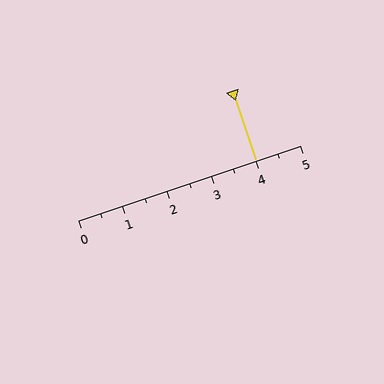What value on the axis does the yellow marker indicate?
The marker indicates approximately 4.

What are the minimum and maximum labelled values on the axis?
The axis runs from 0 to 5.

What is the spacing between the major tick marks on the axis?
The major ticks are spaced 1 apart.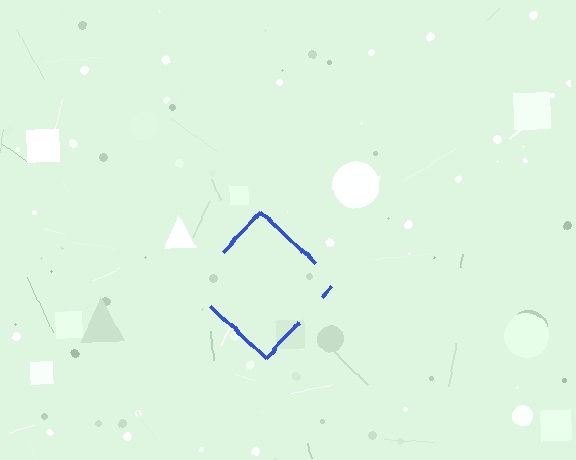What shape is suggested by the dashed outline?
The dashed outline suggests a diamond.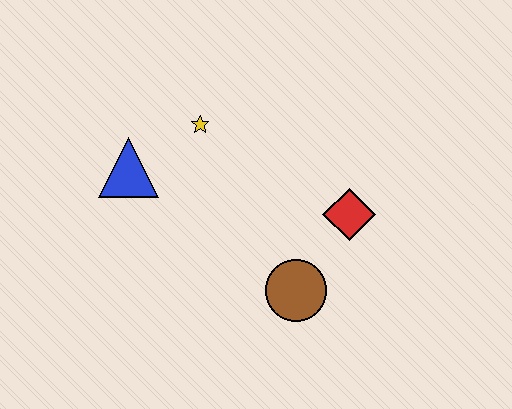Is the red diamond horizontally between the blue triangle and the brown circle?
No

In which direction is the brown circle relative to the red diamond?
The brown circle is below the red diamond.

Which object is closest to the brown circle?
The red diamond is closest to the brown circle.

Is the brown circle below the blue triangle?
Yes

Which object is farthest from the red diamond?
The blue triangle is farthest from the red diamond.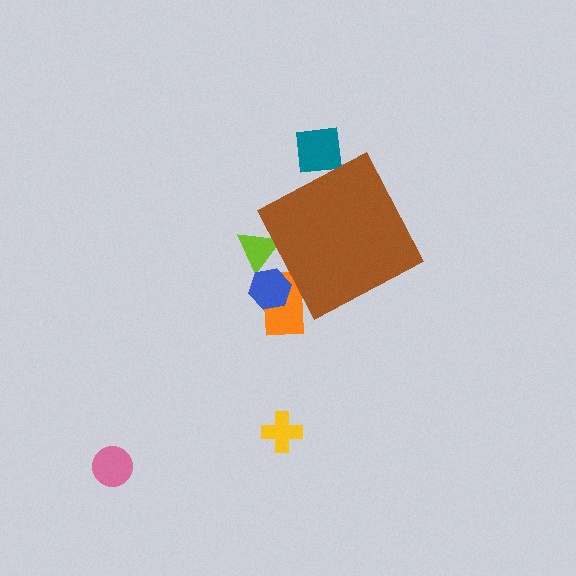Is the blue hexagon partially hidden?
Yes, the blue hexagon is partially hidden behind the brown diamond.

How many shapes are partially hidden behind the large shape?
4 shapes are partially hidden.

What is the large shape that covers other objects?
A brown diamond.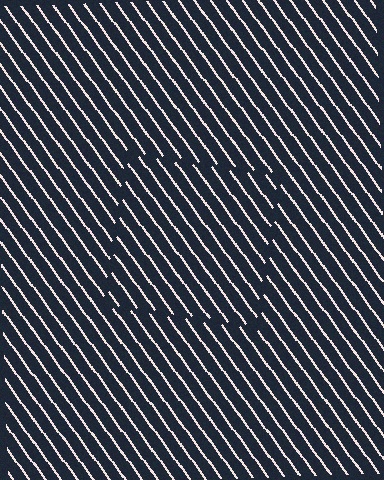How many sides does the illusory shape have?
4 sides — the line-ends trace a square.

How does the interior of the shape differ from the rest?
The interior of the shape contains the same grating, shifted by half a period — the contour is defined by the phase discontinuity where line-ends from the inner and outer gratings abut.